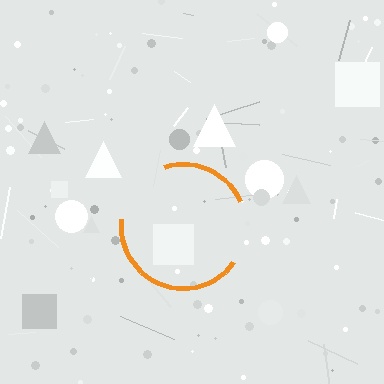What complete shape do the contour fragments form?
The contour fragments form a circle.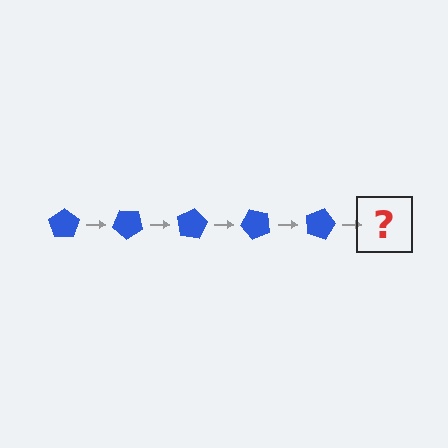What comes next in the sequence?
The next element should be a blue pentagon rotated 200 degrees.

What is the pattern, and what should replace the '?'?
The pattern is that the pentagon rotates 40 degrees each step. The '?' should be a blue pentagon rotated 200 degrees.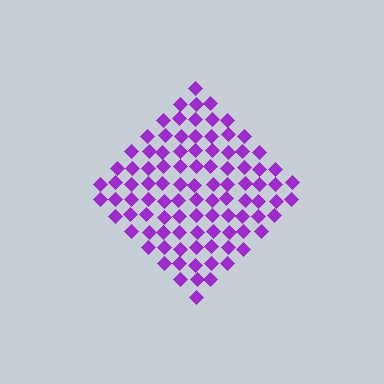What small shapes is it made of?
It is made of small diamonds.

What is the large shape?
The large shape is a diamond.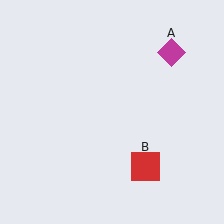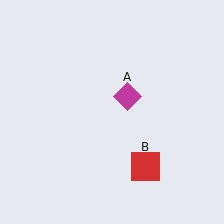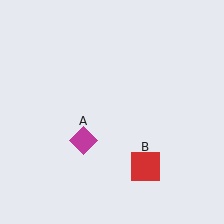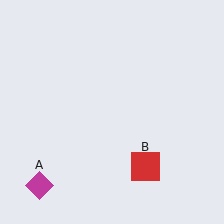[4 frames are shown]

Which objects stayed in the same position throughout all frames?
Red square (object B) remained stationary.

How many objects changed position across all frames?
1 object changed position: magenta diamond (object A).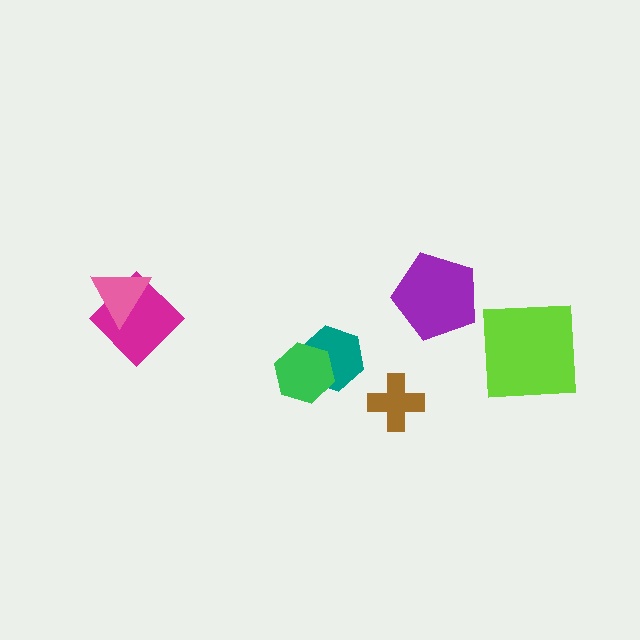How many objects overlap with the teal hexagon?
1 object overlaps with the teal hexagon.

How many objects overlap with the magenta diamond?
1 object overlaps with the magenta diamond.